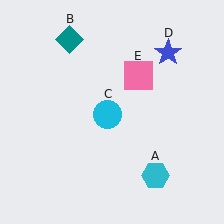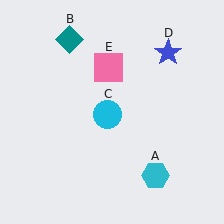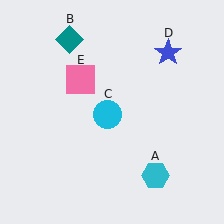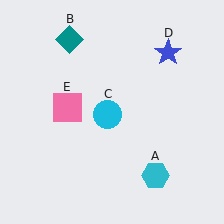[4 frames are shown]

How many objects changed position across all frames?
1 object changed position: pink square (object E).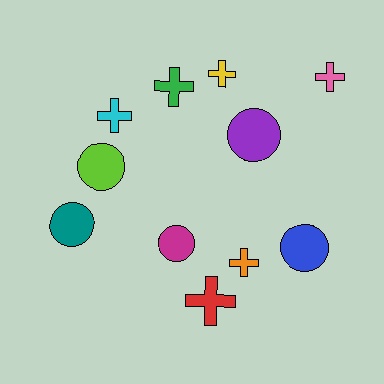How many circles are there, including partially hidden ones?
There are 5 circles.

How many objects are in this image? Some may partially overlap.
There are 11 objects.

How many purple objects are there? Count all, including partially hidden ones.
There is 1 purple object.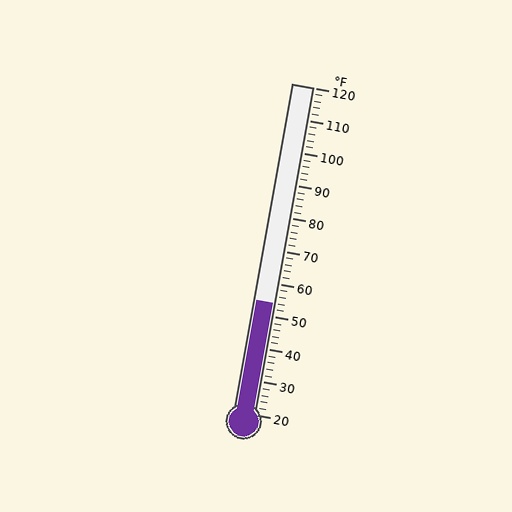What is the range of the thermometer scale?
The thermometer scale ranges from 20°F to 120°F.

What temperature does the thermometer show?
The thermometer shows approximately 54°F.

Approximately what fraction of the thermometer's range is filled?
The thermometer is filled to approximately 35% of its range.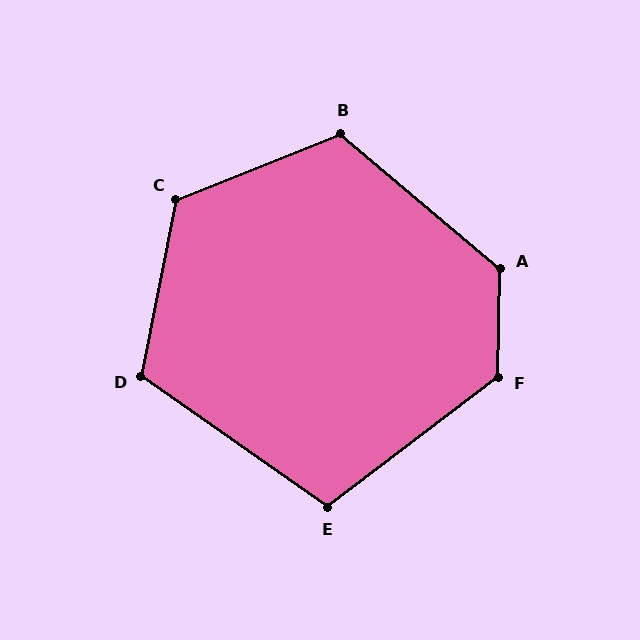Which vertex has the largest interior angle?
A, at approximately 129 degrees.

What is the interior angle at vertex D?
Approximately 114 degrees (obtuse).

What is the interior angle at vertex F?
Approximately 128 degrees (obtuse).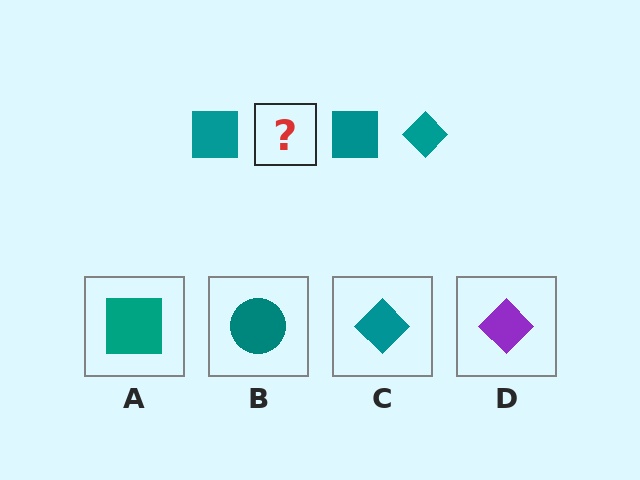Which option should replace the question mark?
Option C.